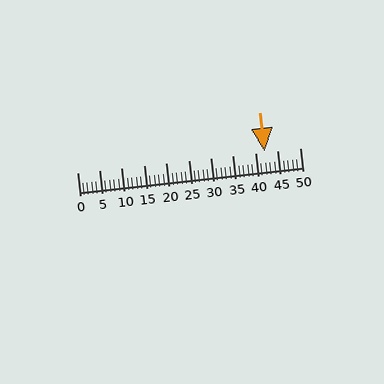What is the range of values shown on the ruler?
The ruler shows values from 0 to 50.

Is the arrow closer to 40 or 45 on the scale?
The arrow is closer to 40.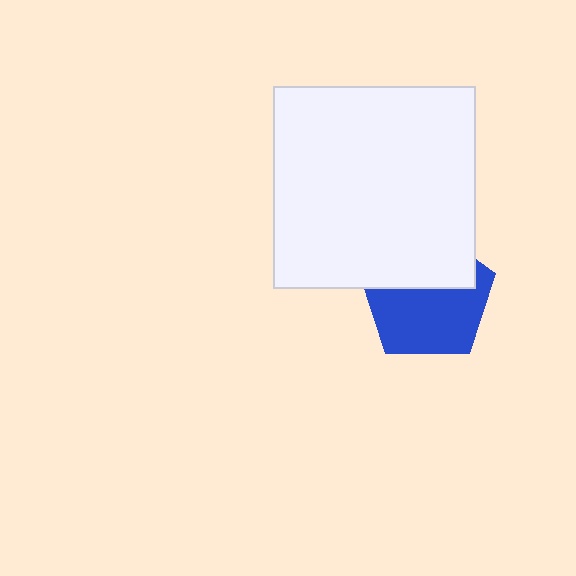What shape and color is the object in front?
The object in front is a white square.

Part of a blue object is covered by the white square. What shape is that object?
It is a pentagon.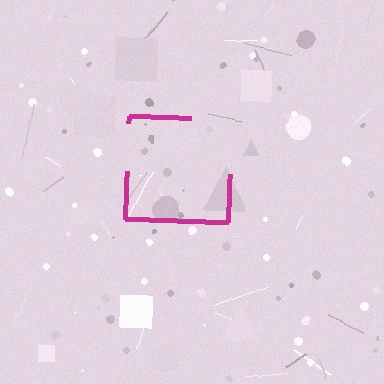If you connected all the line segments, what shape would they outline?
They would outline a square.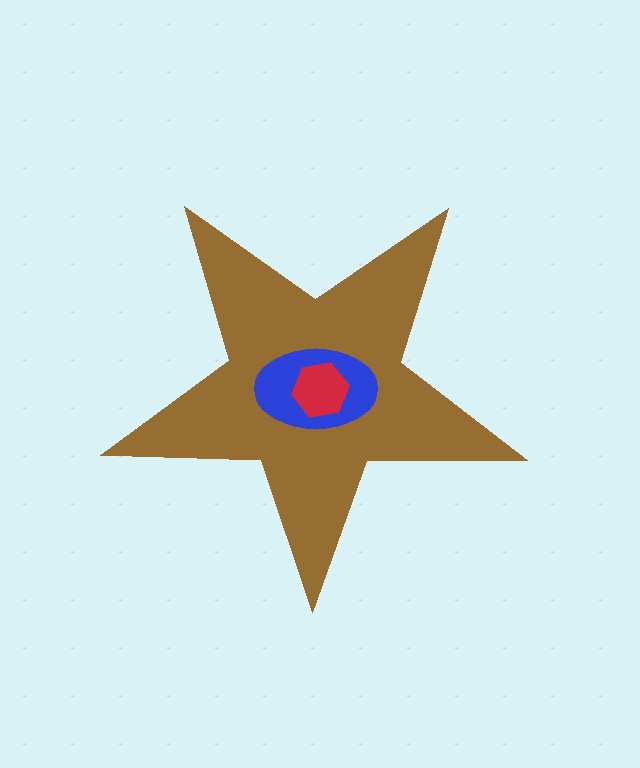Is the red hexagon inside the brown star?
Yes.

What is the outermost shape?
The brown star.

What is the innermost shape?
The red hexagon.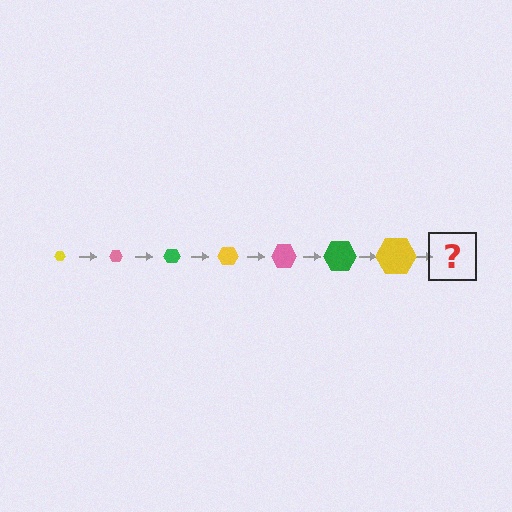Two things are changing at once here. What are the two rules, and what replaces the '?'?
The two rules are that the hexagon grows larger each step and the color cycles through yellow, pink, and green. The '?' should be a pink hexagon, larger than the previous one.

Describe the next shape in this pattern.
It should be a pink hexagon, larger than the previous one.